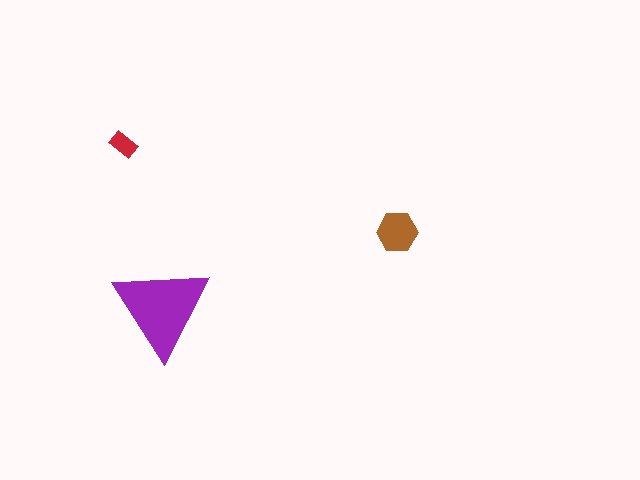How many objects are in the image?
There are 3 objects in the image.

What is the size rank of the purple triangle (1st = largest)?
1st.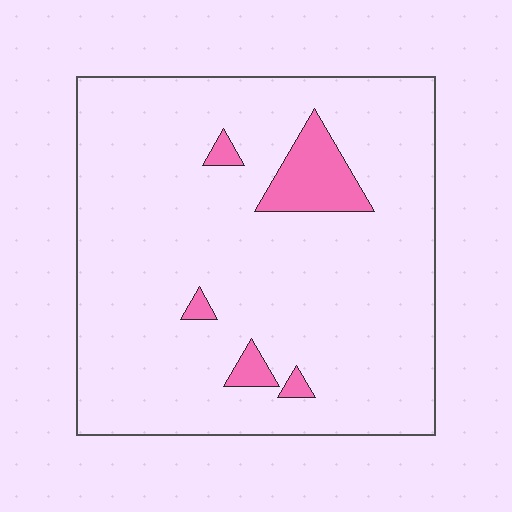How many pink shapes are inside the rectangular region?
5.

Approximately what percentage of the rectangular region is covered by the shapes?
Approximately 10%.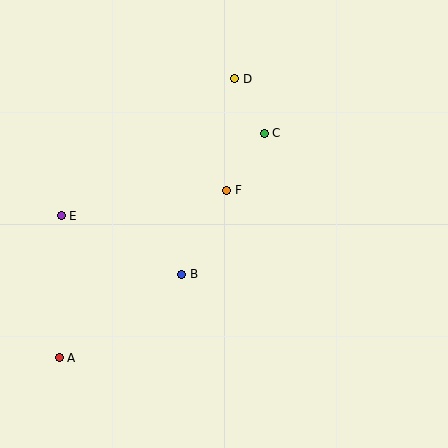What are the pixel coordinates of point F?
Point F is at (227, 191).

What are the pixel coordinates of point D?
Point D is at (235, 79).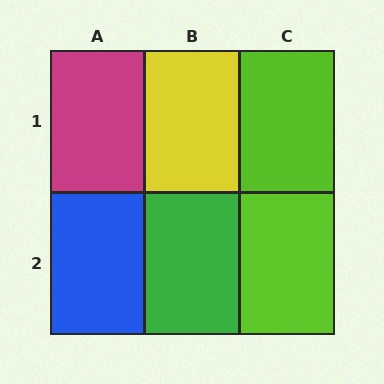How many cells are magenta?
1 cell is magenta.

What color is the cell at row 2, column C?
Lime.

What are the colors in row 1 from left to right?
Magenta, yellow, lime.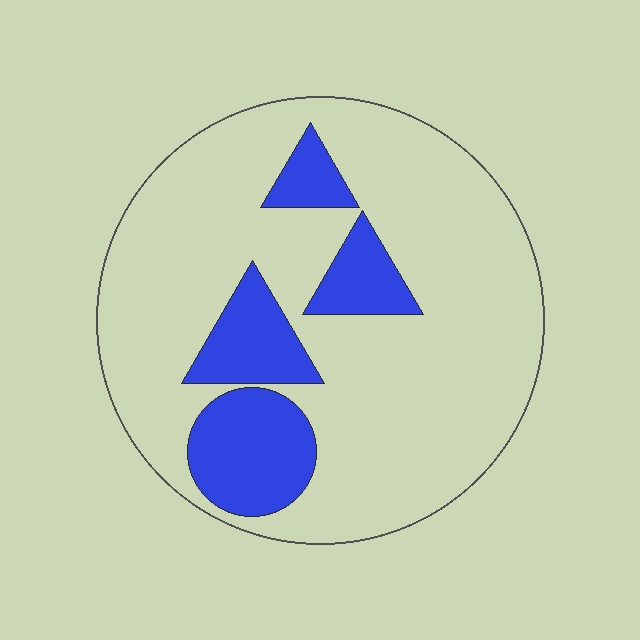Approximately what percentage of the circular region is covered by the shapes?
Approximately 20%.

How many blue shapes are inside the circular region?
4.